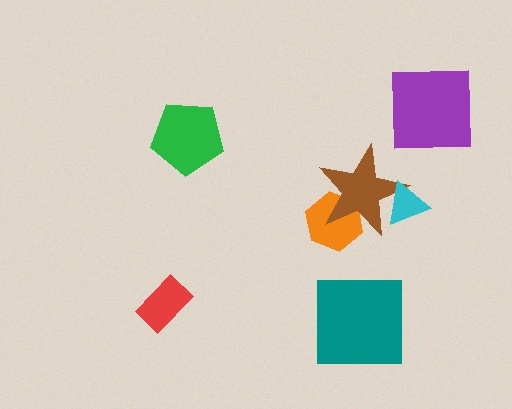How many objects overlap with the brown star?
2 objects overlap with the brown star.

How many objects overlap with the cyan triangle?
1 object overlaps with the cyan triangle.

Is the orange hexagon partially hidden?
Yes, it is partially covered by another shape.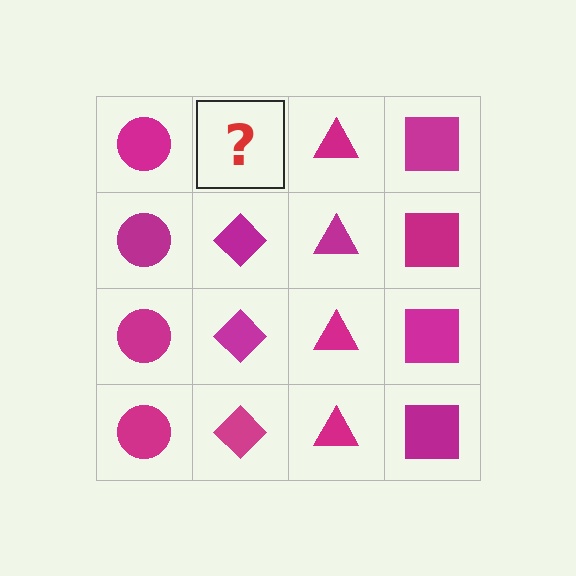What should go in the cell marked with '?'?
The missing cell should contain a magenta diamond.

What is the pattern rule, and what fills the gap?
The rule is that each column has a consistent shape. The gap should be filled with a magenta diamond.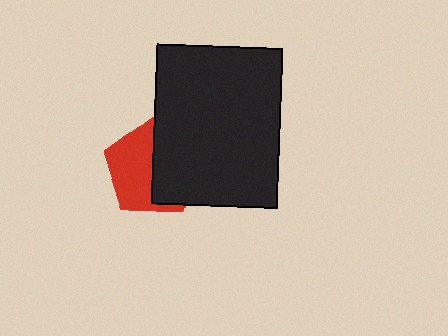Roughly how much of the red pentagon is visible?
About half of it is visible (roughly 50%).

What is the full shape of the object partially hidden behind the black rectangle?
The partially hidden object is a red pentagon.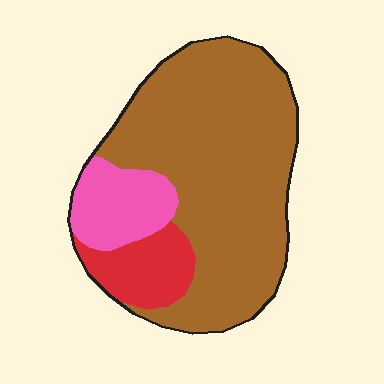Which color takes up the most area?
Brown, at roughly 70%.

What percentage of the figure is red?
Red takes up less than a sixth of the figure.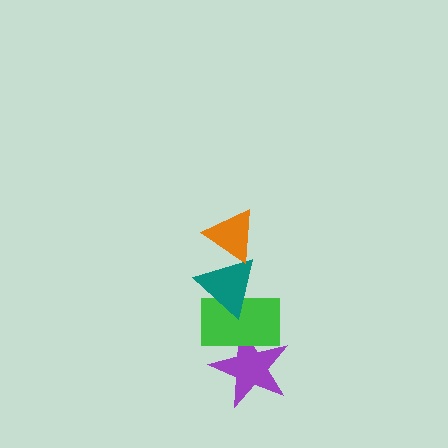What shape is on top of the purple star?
The green rectangle is on top of the purple star.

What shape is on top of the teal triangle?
The orange triangle is on top of the teal triangle.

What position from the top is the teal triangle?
The teal triangle is 2nd from the top.